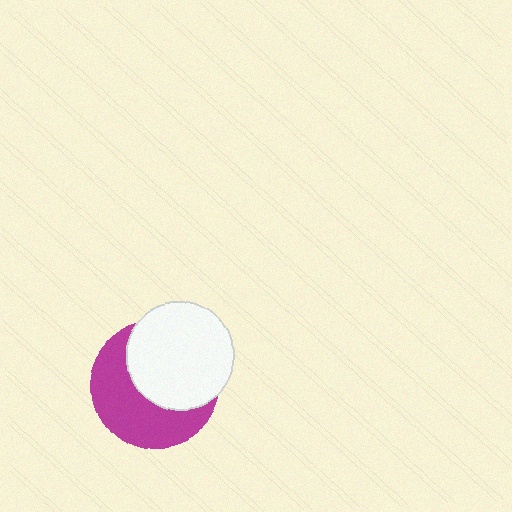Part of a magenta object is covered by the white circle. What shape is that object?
It is a circle.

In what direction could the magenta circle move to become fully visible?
The magenta circle could move toward the lower-left. That would shift it out from behind the white circle entirely.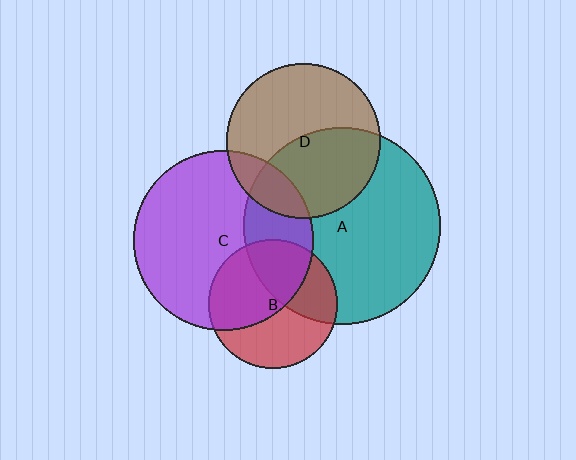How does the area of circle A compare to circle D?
Approximately 1.6 times.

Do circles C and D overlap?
Yes.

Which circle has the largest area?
Circle A (teal).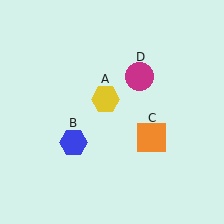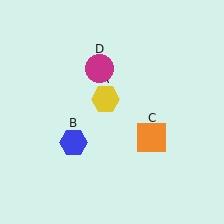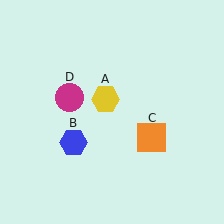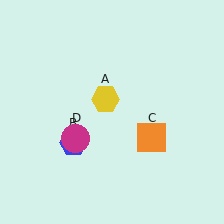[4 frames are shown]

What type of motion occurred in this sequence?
The magenta circle (object D) rotated counterclockwise around the center of the scene.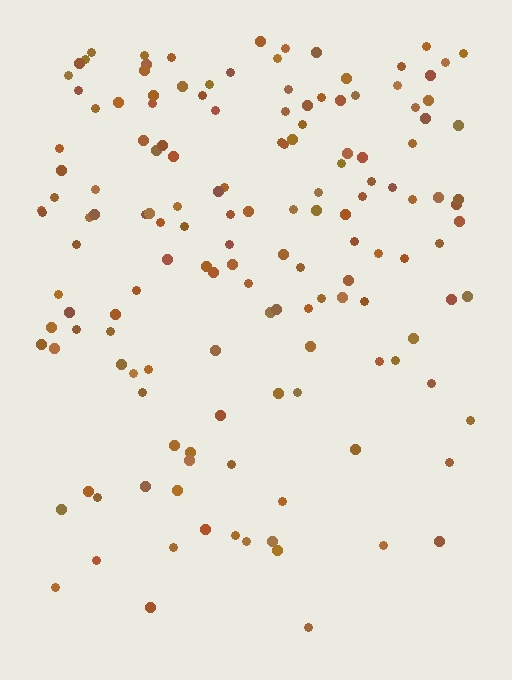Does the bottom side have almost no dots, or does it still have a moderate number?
Still a moderate number, just noticeably fewer than the top.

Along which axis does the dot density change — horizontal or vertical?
Vertical.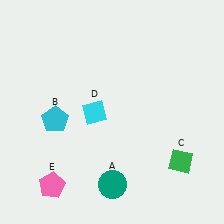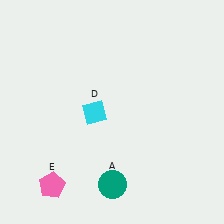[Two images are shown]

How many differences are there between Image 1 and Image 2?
There are 2 differences between the two images.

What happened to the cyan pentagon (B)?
The cyan pentagon (B) was removed in Image 2. It was in the bottom-left area of Image 1.